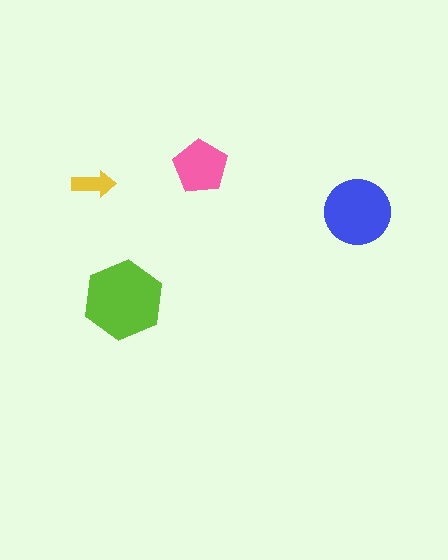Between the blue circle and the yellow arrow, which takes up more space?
The blue circle.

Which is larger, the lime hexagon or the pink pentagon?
The lime hexagon.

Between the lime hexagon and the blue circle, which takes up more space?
The lime hexagon.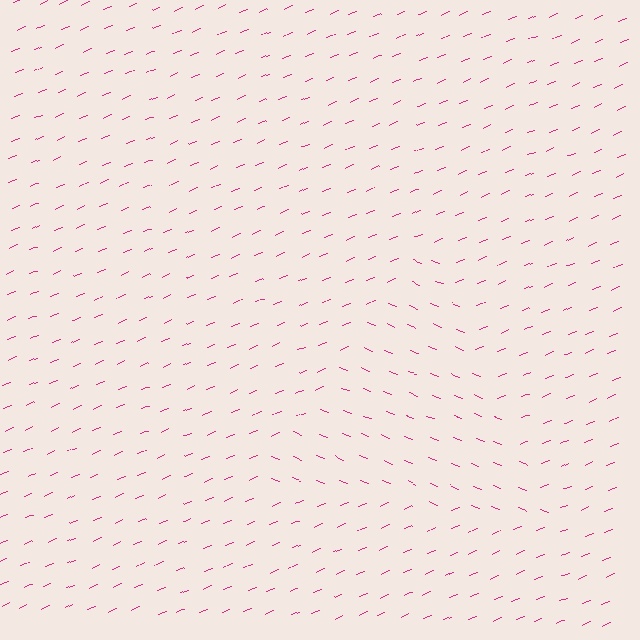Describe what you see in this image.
The image is filled with small magenta line segments. A triangle region in the image has lines oriented differently from the surrounding lines, creating a visible texture boundary.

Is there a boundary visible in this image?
Yes, there is a texture boundary formed by a change in line orientation.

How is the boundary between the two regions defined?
The boundary is defined purely by a change in line orientation (approximately 45 degrees difference). All lines are the same color and thickness.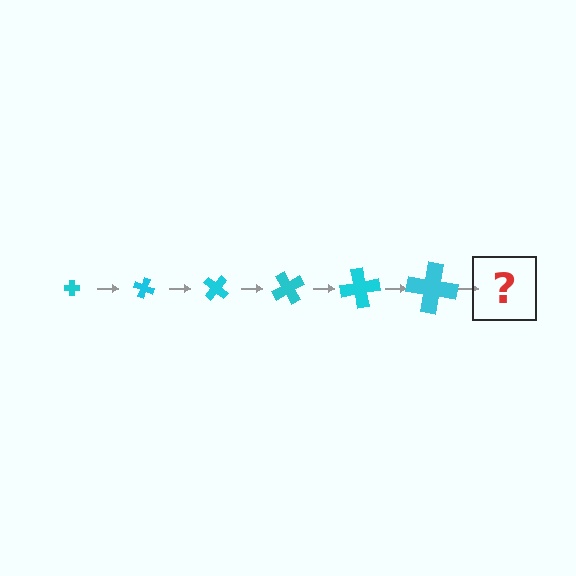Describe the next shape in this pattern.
It should be a cross, larger than the previous one and rotated 120 degrees from the start.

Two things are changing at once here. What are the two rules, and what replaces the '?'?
The two rules are that the cross grows larger each step and it rotates 20 degrees each step. The '?' should be a cross, larger than the previous one and rotated 120 degrees from the start.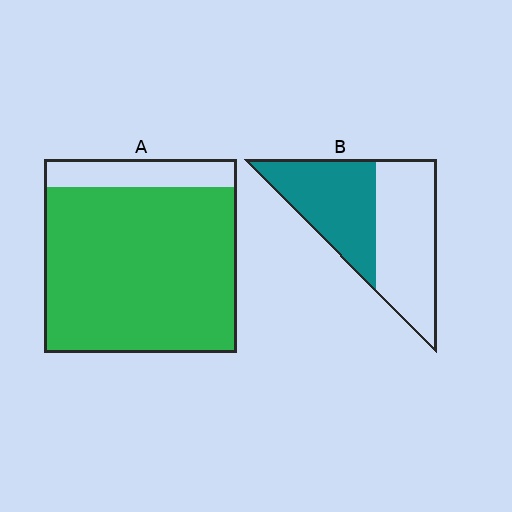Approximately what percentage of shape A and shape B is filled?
A is approximately 85% and B is approximately 45%.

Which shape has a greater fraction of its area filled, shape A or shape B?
Shape A.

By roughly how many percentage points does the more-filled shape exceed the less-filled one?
By roughly 40 percentage points (A over B).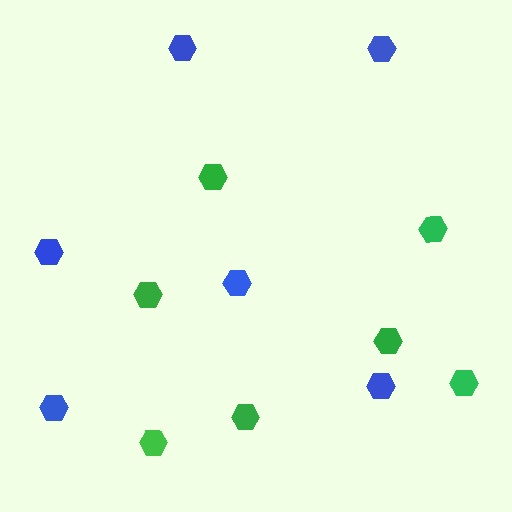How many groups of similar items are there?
There are 2 groups: one group of green hexagons (7) and one group of blue hexagons (6).